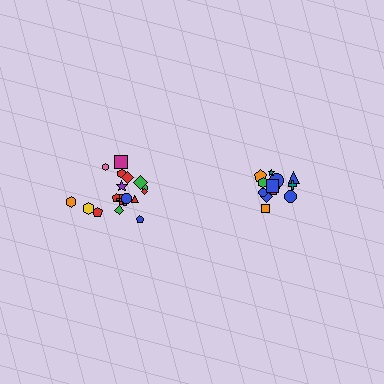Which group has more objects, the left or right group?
The left group.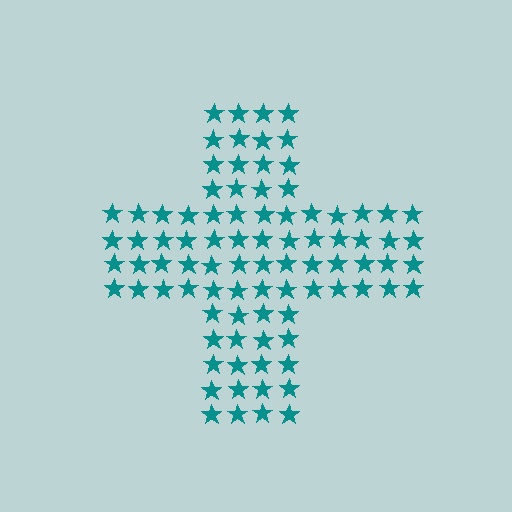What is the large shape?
The large shape is a cross.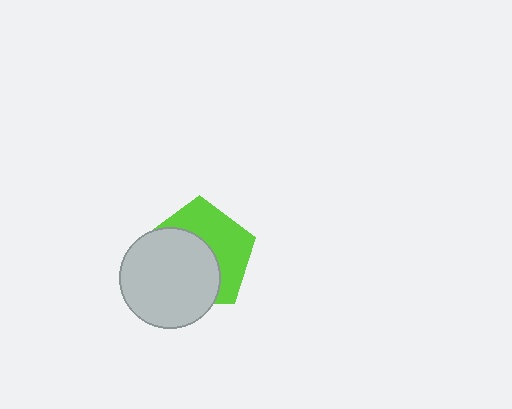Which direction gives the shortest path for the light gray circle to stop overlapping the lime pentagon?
Moving toward the lower-left gives the shortest separation.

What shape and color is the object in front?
The object in front is a light gray circle.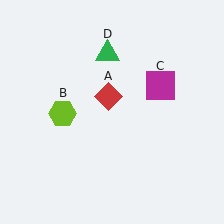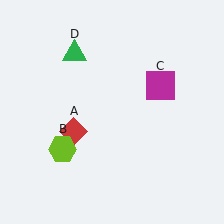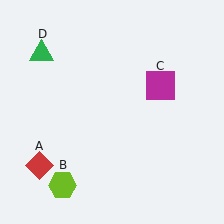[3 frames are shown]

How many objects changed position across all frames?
3 objects changed position: red diamond (object A), lime hexagon (object B), green triangle (object D).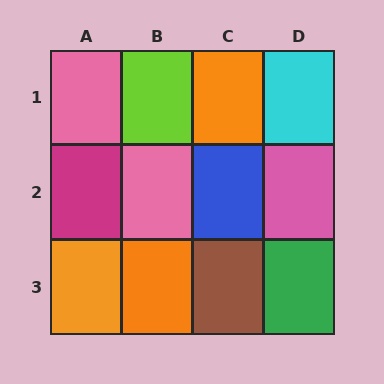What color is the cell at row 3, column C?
Brown.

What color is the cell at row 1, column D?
Cyan.